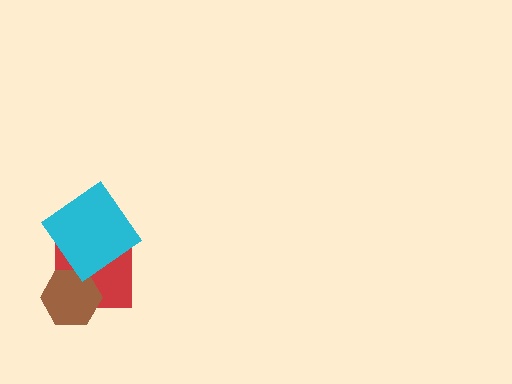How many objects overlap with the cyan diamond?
1 object overlaps with the cyan diamond.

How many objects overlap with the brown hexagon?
1 object overlaps with the brown hexagon.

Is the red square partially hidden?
Yes, it is partially covered by another shape.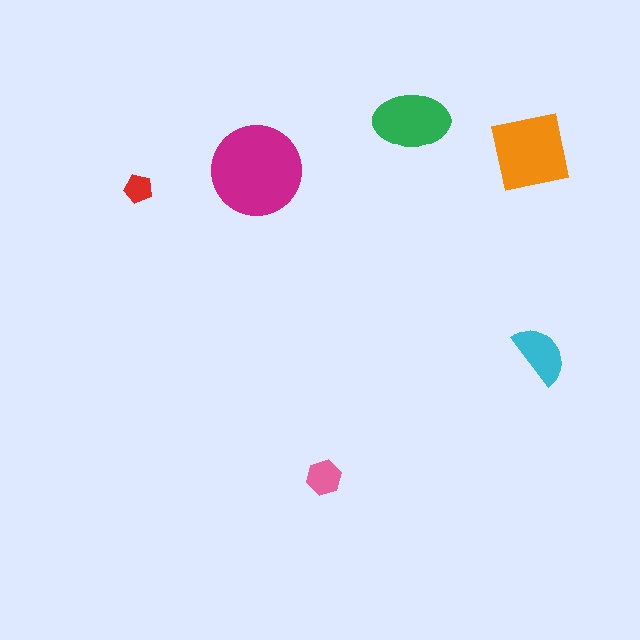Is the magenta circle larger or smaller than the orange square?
Larger.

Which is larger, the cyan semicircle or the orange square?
The orange square.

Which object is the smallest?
The red pentagon.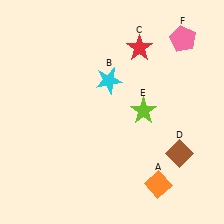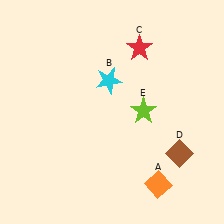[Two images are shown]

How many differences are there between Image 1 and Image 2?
There is 1 difference between the two images.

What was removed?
The pink pentagon (F) was removed in Image 2.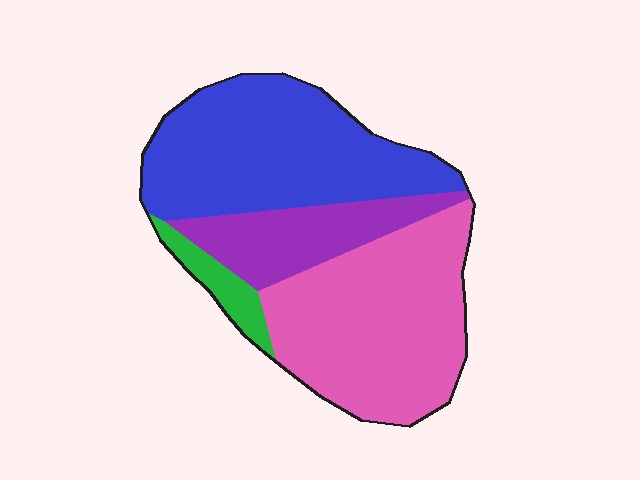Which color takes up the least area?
Green, at roughly 5%.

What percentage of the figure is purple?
Purple covers around 15% of the figure.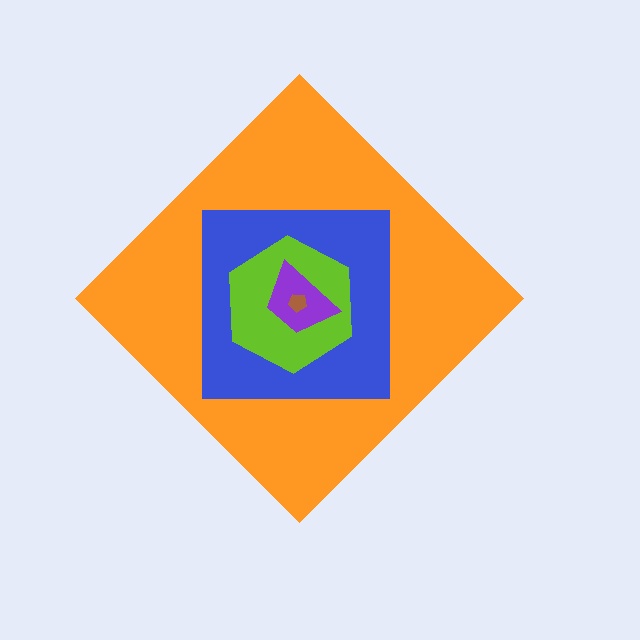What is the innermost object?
The brown pentagon.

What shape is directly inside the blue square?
The lime hexagon.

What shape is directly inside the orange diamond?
The blue square.